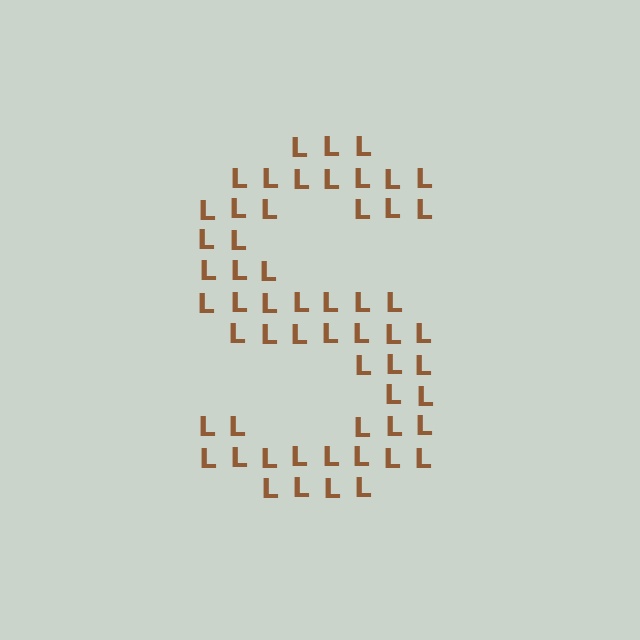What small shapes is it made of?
It is made of small letter L's.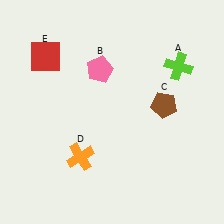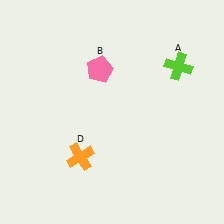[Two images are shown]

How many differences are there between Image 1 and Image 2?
There are 2 differences between the two images.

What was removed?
The brown pentagon (C), the red square (E) were removed in Image 2.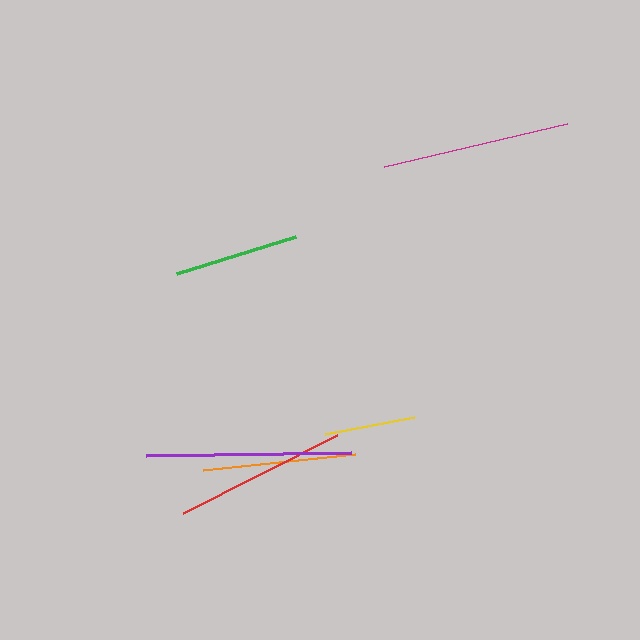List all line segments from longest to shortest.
From longest to shortest: purple, magenta, red, orange, green, yellow.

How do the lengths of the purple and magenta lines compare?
The purple and magenta lines are approximately the same length.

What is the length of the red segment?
The red segment is approximately 173 pixels long.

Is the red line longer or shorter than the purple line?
The purple line is longer than the red line.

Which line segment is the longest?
The purple line is the longest at approximately 206 pixels.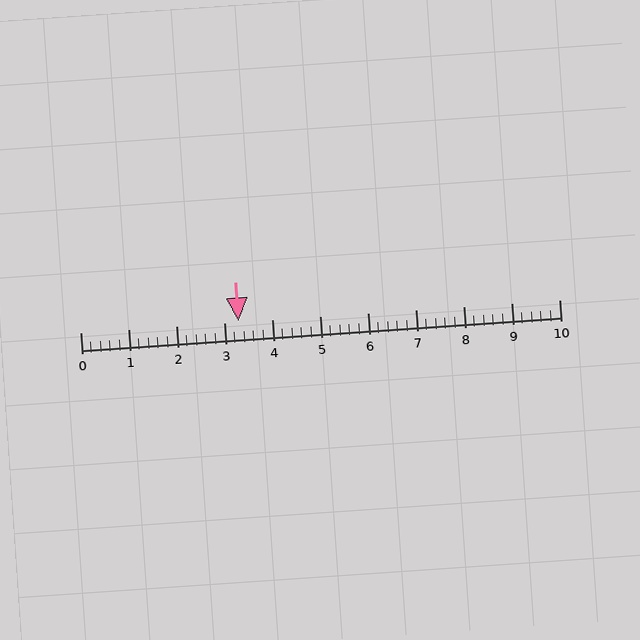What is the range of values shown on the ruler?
The ruler shows values from 0 to 10.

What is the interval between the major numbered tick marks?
The major tick marks are spaced 1 units apart.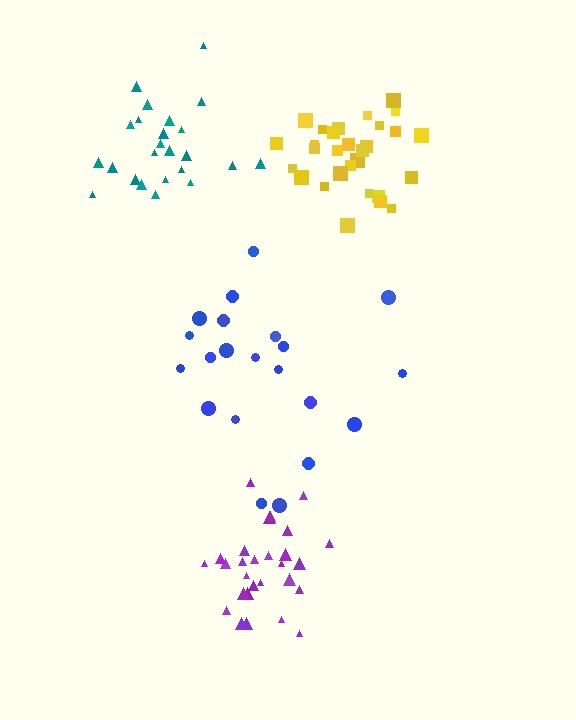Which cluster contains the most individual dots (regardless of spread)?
Yellow (29).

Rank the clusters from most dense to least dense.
yellow, teal, purple, blue.